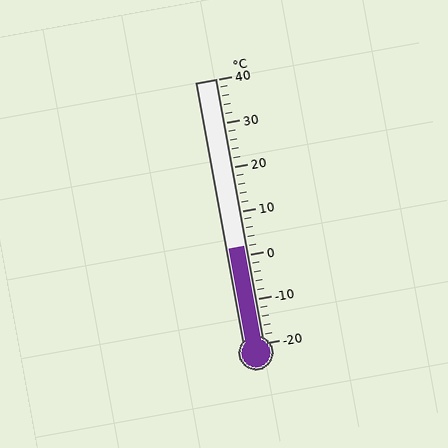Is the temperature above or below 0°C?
The temperature is above 0°C.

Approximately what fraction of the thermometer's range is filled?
The thermometer is filled to approximately 35% of its range.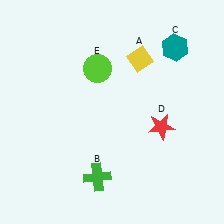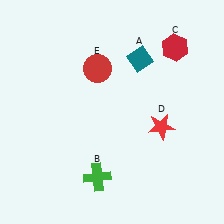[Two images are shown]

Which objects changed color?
A changed from yellow to teal. C changed from teal to red. E changed from lime to red.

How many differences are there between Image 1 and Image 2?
There are 3 differences between the two images.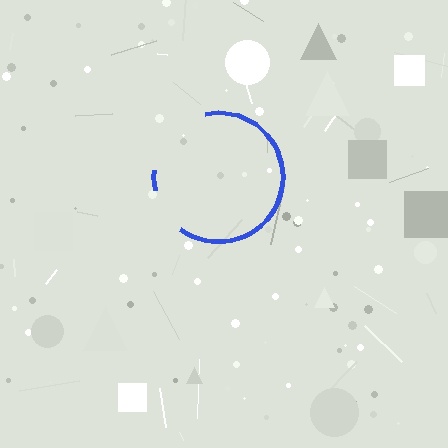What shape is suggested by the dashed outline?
The dashed outline suggests a circle.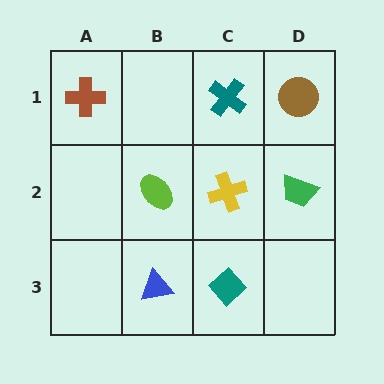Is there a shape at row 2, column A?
No, that cell is empty.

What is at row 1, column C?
A teal cross.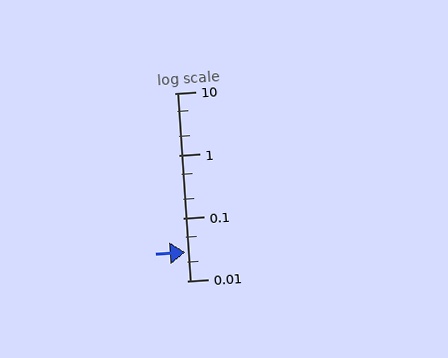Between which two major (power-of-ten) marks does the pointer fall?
The pointer is between 0.01 and 0.1.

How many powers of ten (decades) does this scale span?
The scale spans 3 decades, from 0.01 to 10.